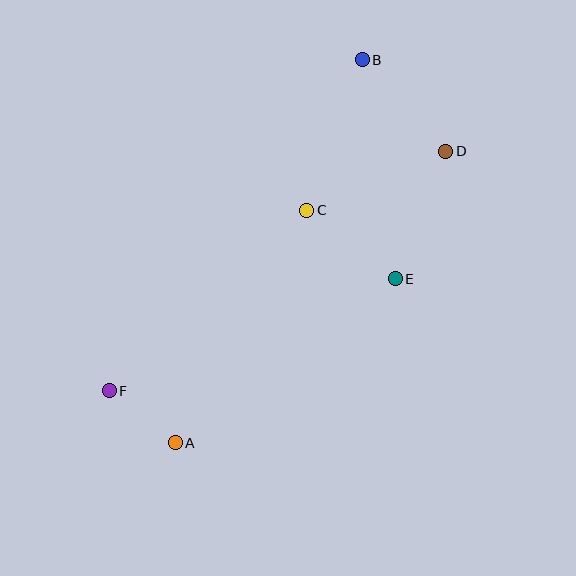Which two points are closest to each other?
Points A and F are closest to each other.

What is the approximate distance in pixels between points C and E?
The distance between C and E is approximately 112 pixels.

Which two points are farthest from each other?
Points A and B are farthest from each other.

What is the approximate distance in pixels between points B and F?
The distance between B and F is approximately 416 pixels.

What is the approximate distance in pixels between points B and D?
The distance between B and D is approximately 124 pixels.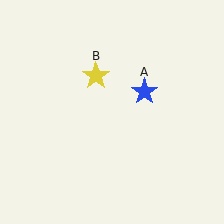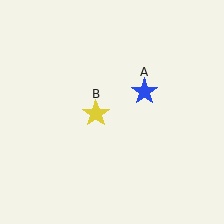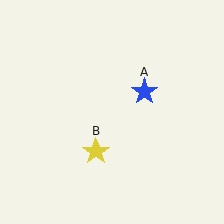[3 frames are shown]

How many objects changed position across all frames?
1 object changed position: yellow star (object B).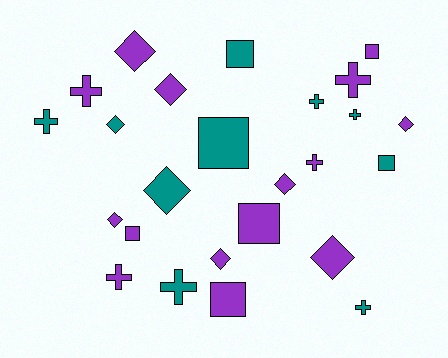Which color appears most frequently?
Purple, with 15 objects.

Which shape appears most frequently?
Cross, with 9 objects.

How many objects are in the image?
There are 25 objects.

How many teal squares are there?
There are 3 teal squares.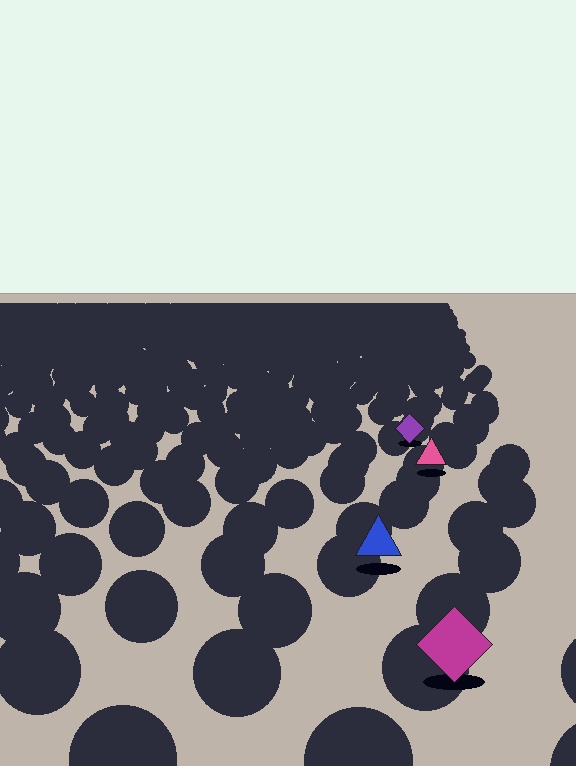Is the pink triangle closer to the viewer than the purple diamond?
Yes. The pink triangle is closer — you can tell from the texture gradient: the ground texture is coarser near it.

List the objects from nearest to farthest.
From nearest to farthest: the magenta diamond, the blue triangle, the pink triangle, the purple diamond.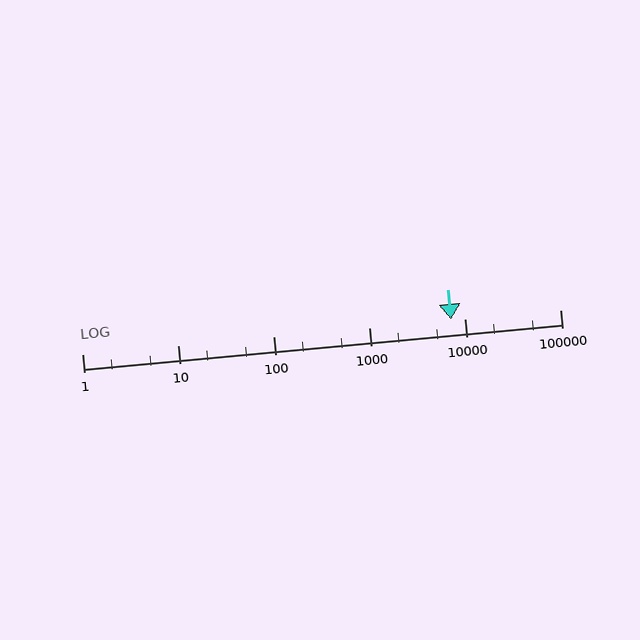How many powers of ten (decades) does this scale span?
The scale spans 5 decades, from 1 to 100000.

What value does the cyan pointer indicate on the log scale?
The pointer indicates approximately 7300.